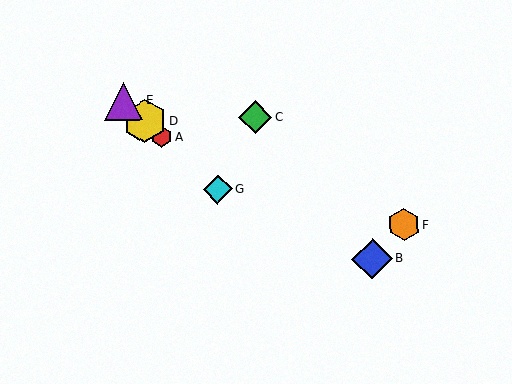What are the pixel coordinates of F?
Object F is at (404, 225).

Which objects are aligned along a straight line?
Objects A, D, E, G are aligned along a straight line.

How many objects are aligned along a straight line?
4 objects (A, D, E, G) are aligned along a straight line.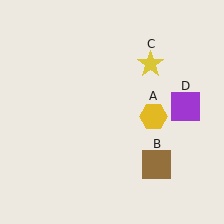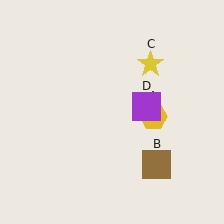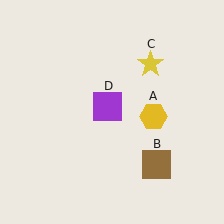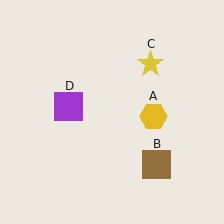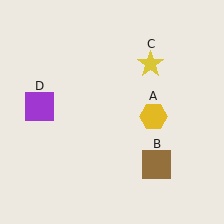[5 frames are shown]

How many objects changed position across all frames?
1 object changed position: purple square (object D).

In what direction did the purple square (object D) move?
The purple square (object D) moved left.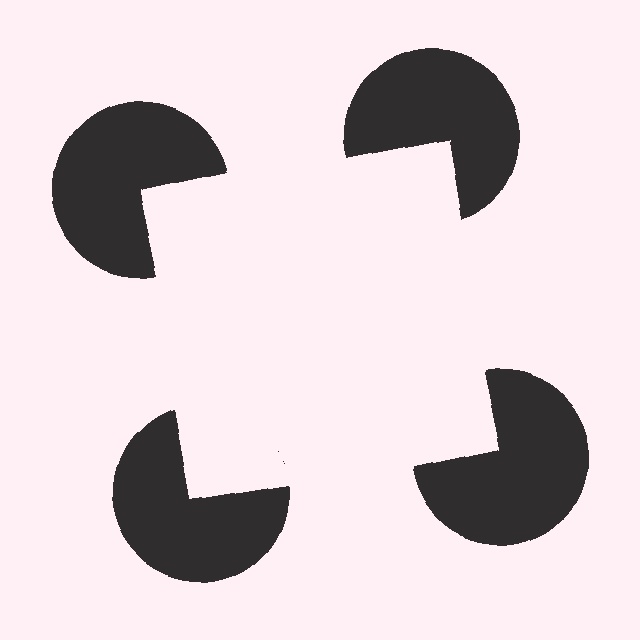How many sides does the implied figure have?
4 sides.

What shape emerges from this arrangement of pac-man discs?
An illusory square — its edges are inferred from the aligned wedge cuts in the pac-man discs, not physically drawn.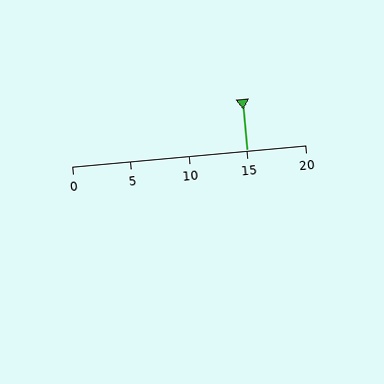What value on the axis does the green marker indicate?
The marker indicates approximately 15.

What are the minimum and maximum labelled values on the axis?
The axis runs from 0 to 20.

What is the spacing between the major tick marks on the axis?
The major ticks are spaced 5 apart.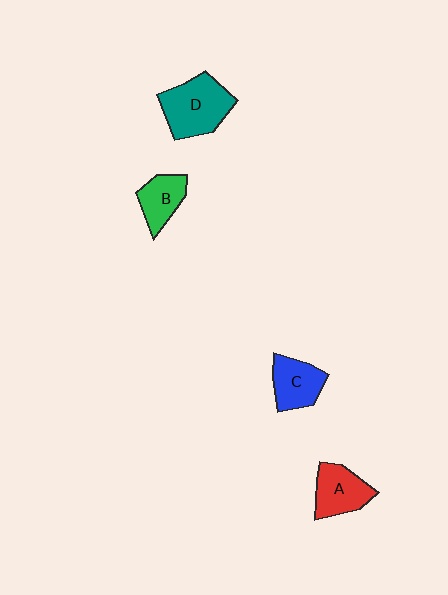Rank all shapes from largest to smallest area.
From largest to smallest: D (teal), A (red), C (blue), B (green).